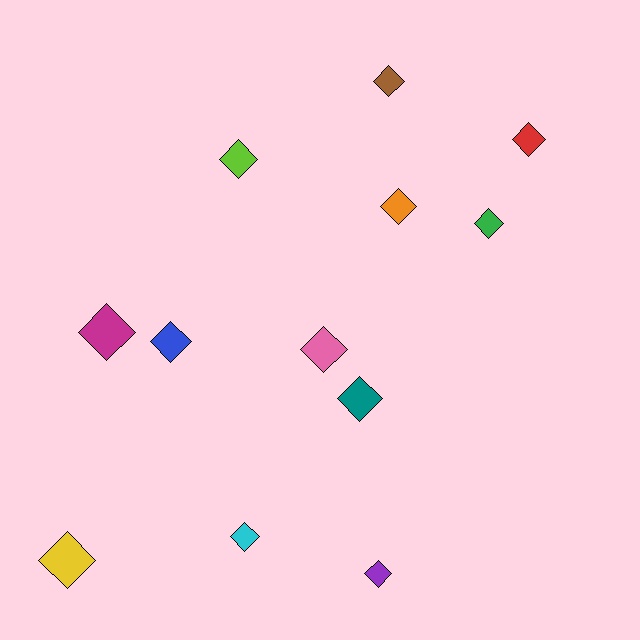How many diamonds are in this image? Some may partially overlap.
There are 12 diamonds.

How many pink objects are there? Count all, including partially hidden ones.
There is 1 pink object.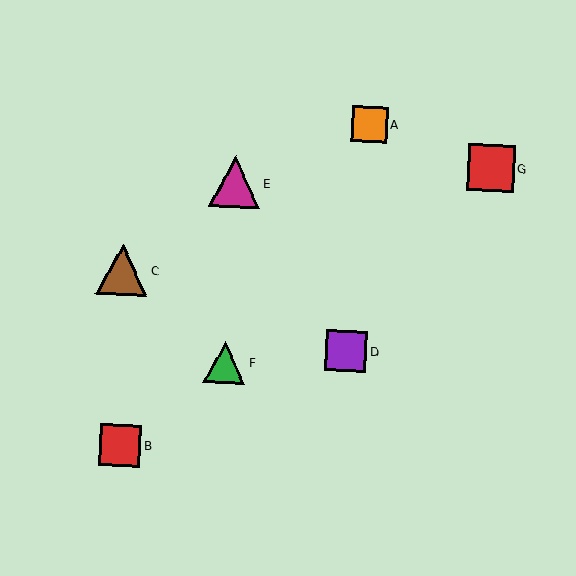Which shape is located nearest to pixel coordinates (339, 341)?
The purple square (labeled D) at (346, 351) is nearest to that location.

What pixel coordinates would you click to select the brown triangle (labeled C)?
Click at (122, 270) to select the brown triangle C.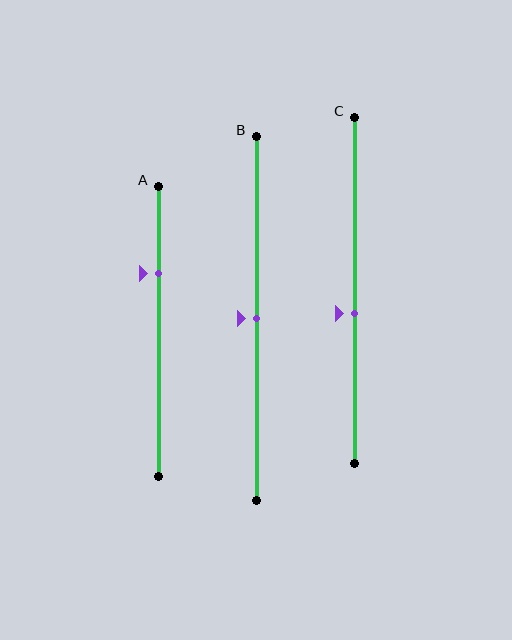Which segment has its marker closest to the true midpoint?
Segment B has its marker closest to the true midpoint.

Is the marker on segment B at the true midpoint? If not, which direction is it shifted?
Yes, the marker on segment B is at the true midpoint.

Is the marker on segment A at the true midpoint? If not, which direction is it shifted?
No, the marker on segment A is shifted upward by about 20% of the segment length.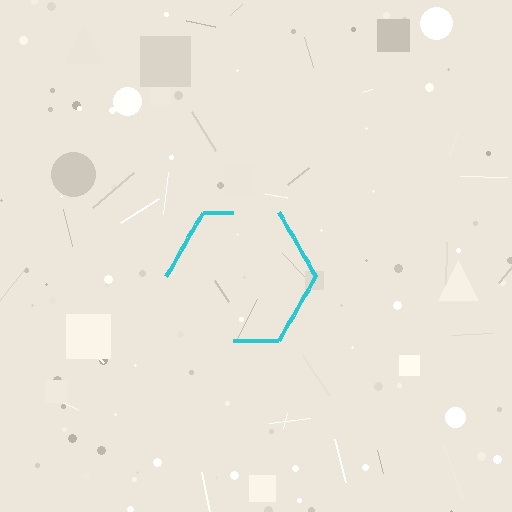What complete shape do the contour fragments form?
The contour fragments form a hexagon.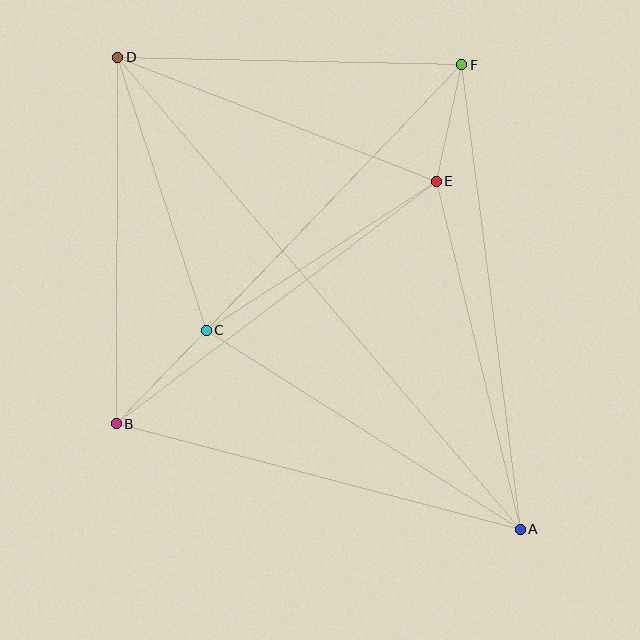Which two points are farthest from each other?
Points A and D are farthest from each other.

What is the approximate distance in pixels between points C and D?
The distance between C and D is approximately 287 pixels.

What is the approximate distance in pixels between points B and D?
The distance between B and D is approximately 366 pixels.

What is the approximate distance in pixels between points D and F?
The distance between D and F is approximately 344 pixels.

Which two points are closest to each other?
Points E and F are closest to each other.